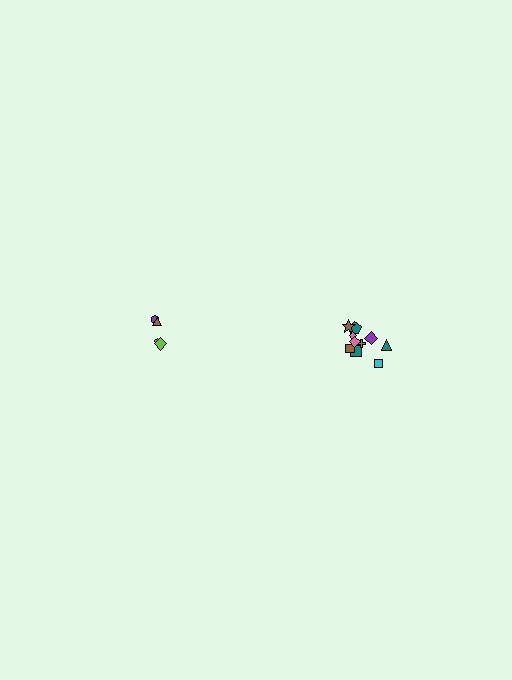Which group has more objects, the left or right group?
The right group.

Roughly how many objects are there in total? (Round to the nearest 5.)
Roughly 15 objects in total.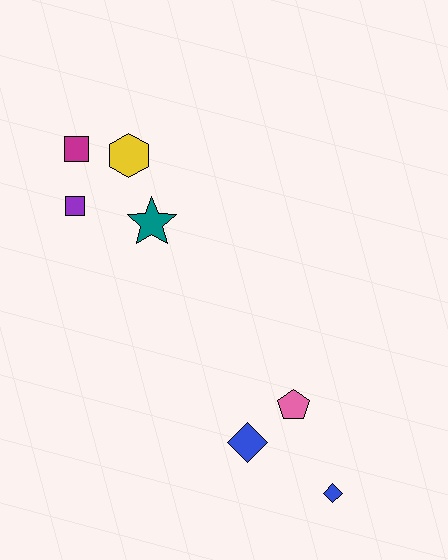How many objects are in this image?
There are 7 objects.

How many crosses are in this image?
There are no crosses.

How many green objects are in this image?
There are no green objects.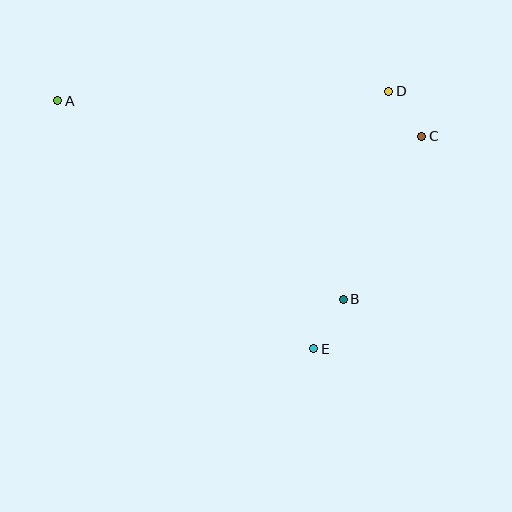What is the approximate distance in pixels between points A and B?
The distance between A and B is approximately 348 pixels.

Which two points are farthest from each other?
Points A and C are farthest from each other.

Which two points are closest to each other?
Points C and D are closest to each other.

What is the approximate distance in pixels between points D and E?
The distance between D and E is approximately 268 pixels.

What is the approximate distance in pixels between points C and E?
The distance between C and E is approximately 238 pixels.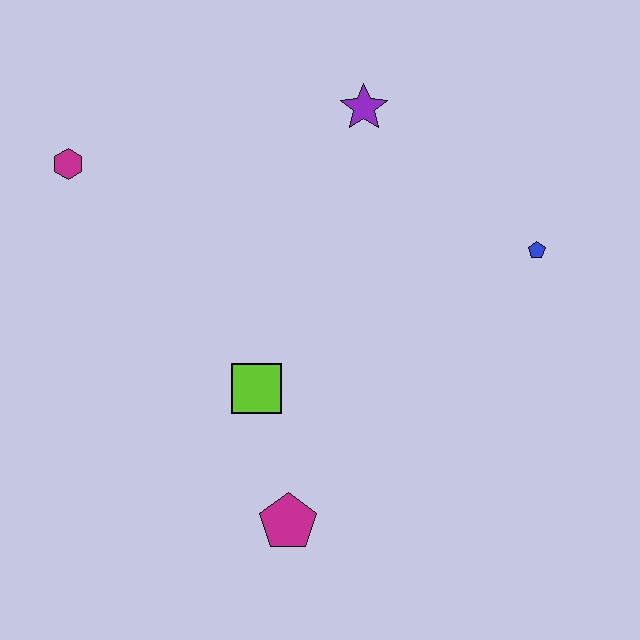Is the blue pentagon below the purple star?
Yes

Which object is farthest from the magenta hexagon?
The blue pentagon is farthest from the magenta hexagon.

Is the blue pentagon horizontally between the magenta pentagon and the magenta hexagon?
No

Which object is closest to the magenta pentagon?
The lime square is closest to the magenta pentagon.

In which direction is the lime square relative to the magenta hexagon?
The lime square is below the magenta hexagon.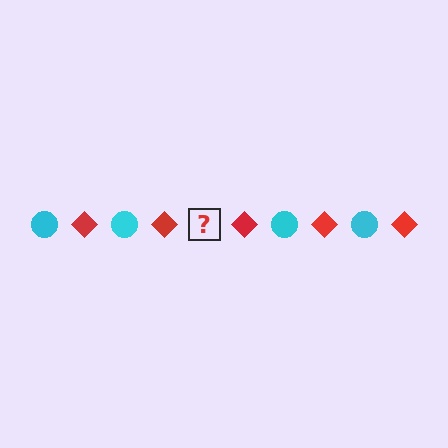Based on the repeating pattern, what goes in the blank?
The blank should be a cyan circle.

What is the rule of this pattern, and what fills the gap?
The rule is that the pattern alternates between cyan circle and red diamond. The gap should be filled with a cyan circle.